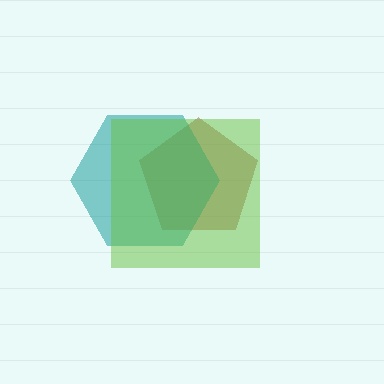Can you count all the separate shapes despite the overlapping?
Yes, there are 3 separate shapes.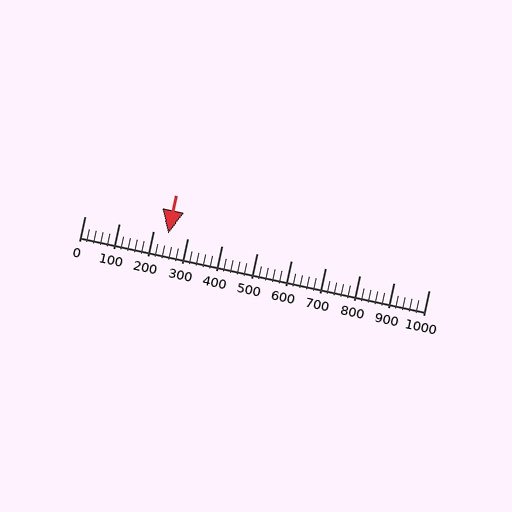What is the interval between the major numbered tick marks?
The major tick marks are spaced 100 units apart.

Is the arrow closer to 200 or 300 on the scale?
The arrow is closer to 200.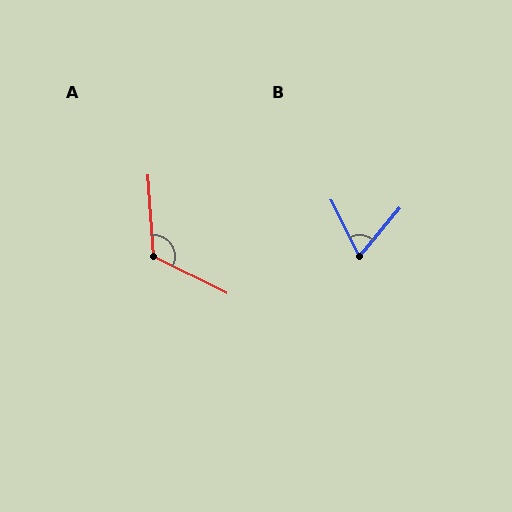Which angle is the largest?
A, at approximately 120 degrees.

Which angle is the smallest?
B, at approximately 66 degrees.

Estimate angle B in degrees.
Approximately 66 degrees.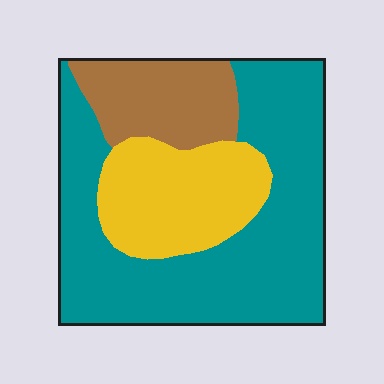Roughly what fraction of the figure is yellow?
Yellow covers roughly 25% of the figure.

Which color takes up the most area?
Teal, at roughly 60%.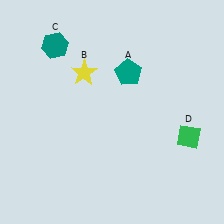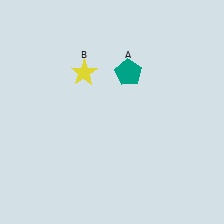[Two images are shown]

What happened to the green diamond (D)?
The green diamond (D) was removed in Image 2. It was in the bottom-right area of Image 1.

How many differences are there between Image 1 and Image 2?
There are 2 differences between the two images.